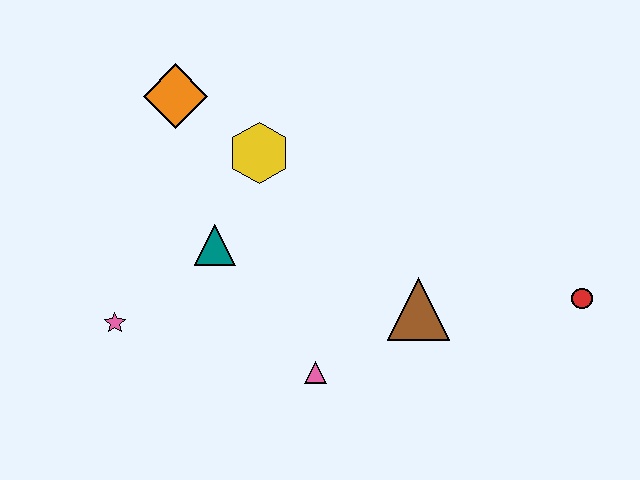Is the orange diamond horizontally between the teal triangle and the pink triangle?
No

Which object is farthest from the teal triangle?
The red circle is farthest from the teal triangle.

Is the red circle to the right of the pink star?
Yes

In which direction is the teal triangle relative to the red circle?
The teal triangle is to the left of the red circle.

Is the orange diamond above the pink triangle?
Yes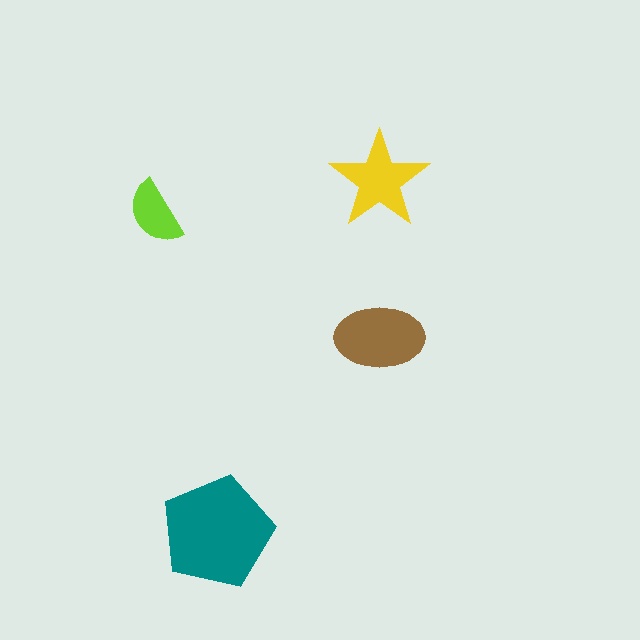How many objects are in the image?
There are 4 objects in the image.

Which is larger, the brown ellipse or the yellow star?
The brown ellipse.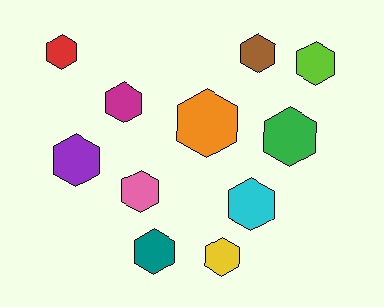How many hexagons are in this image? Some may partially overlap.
There are 11 hexagons.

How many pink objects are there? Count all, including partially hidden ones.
There is 1 pink object.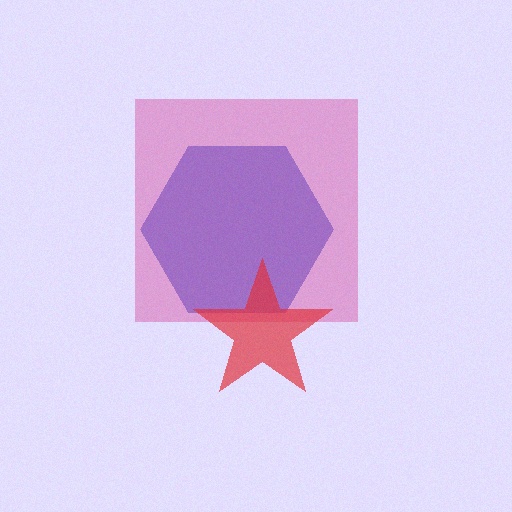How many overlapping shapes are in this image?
There are 3 overlapping shapes in the image.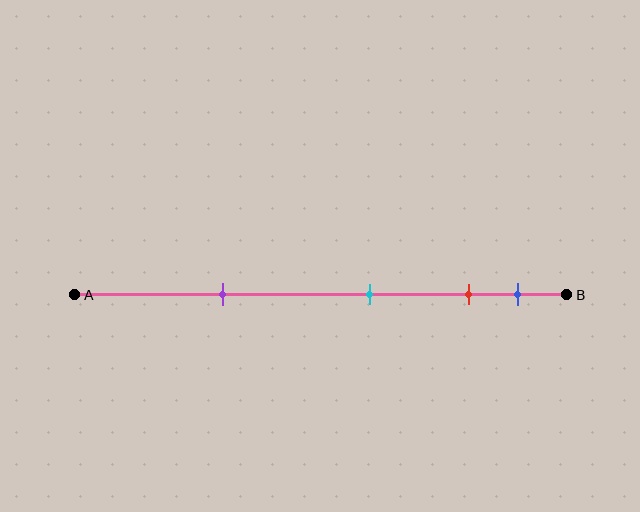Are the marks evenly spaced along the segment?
No, the marks are not evenly spaced.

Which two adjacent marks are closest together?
The red and blue marks are the closest adjacent pair.